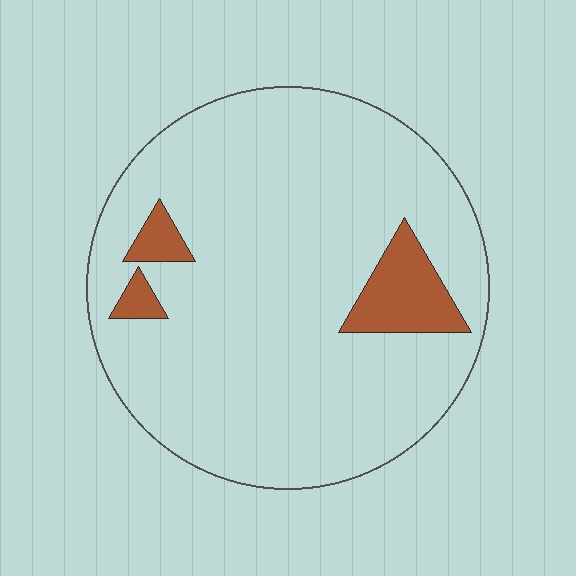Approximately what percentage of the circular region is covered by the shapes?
Approximately 10%.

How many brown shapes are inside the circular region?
3.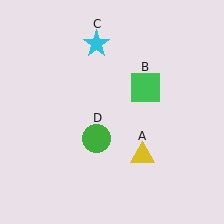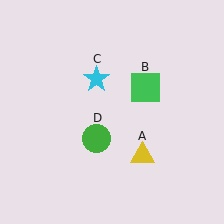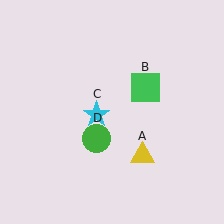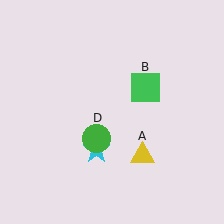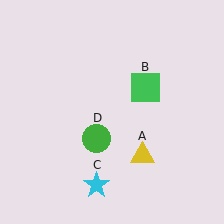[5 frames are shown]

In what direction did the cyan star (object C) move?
The cyan star (object C) moved down.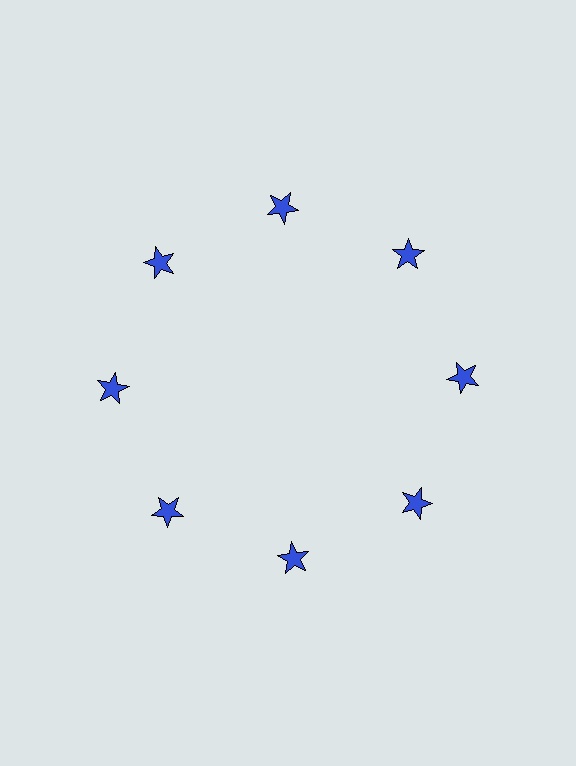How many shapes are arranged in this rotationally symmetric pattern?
There are 8 shapes, arranged in 8 groups of 1.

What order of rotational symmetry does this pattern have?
This pattern has 8-fold rotational symmetry.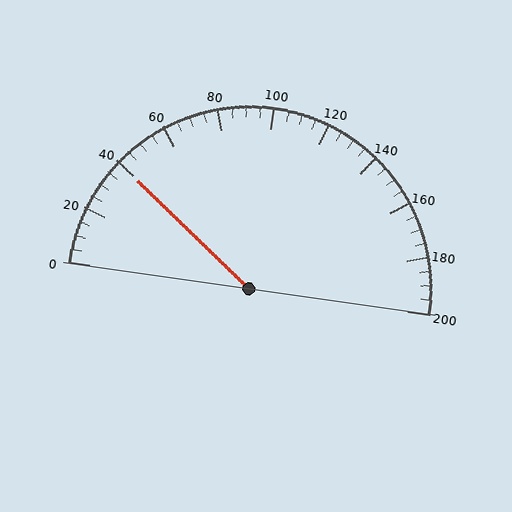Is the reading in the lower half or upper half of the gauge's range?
The reading is in the lower half of the range (0 to 200).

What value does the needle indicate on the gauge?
The needle indicates approximately 40.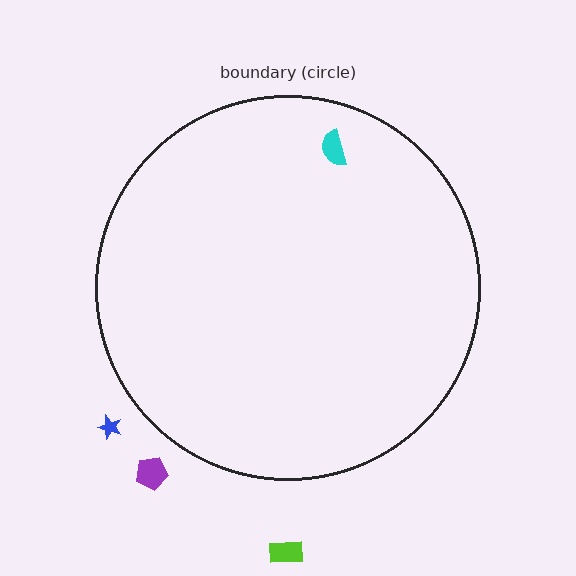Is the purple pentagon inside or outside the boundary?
Outside.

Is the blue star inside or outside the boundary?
Outside.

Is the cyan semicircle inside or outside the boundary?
Inside.